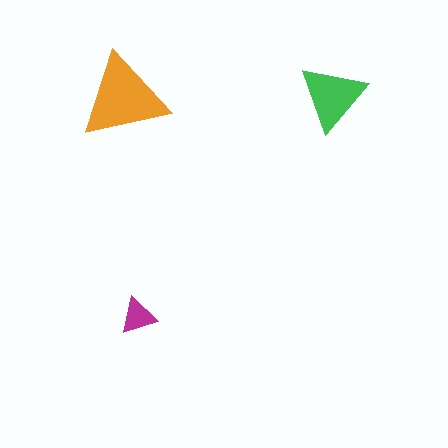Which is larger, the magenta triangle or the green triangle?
The green one.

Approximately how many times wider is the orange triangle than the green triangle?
About 1.5 times wider.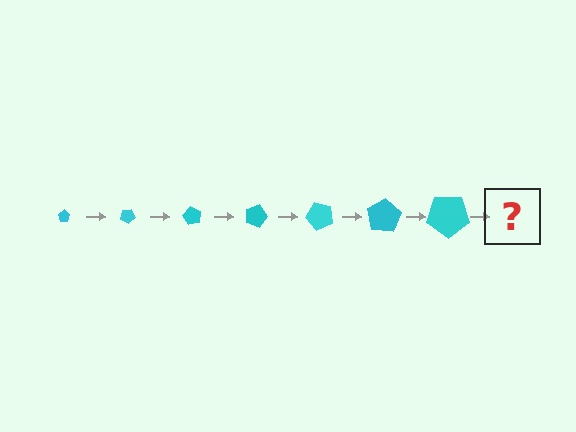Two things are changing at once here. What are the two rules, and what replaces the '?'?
The two rules are that the pentagon grows larger each step and it rotates 30 degrees each step. The '?' should be a pentagon, larger than the previous one and rotated 210 degrees from the start.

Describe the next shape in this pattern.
It should be a pentagon, larger than the previous one and rotated 210 degrees from the start.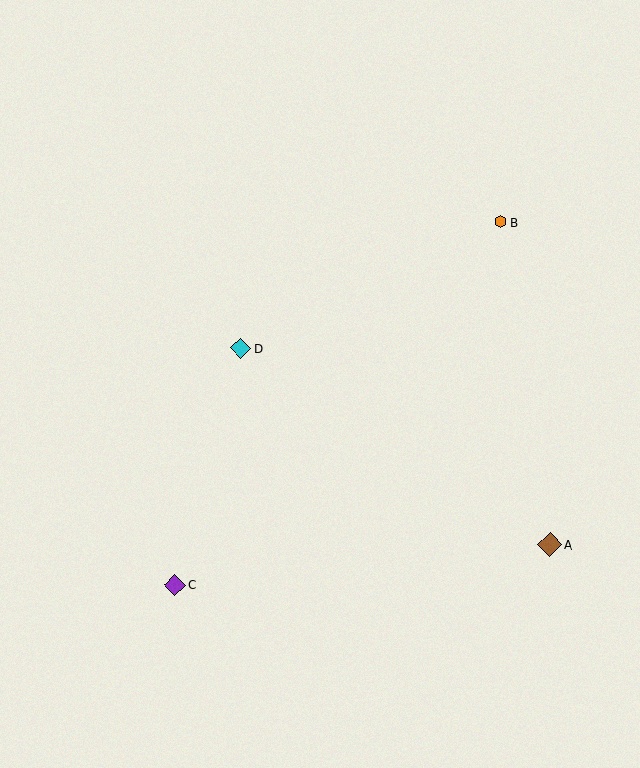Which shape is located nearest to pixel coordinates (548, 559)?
The brown diamond (labeled A) at (550, 545) is nearest to that location.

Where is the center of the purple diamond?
The center of the purple diamond is at (175, 585).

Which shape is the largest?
The brown diamond (labeled A) is the largest.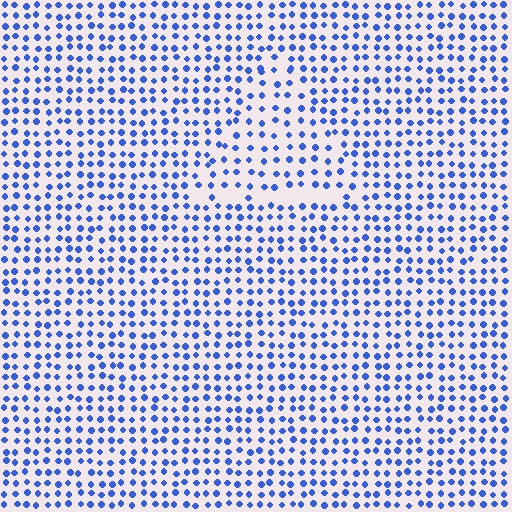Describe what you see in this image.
The image contains small blue elements arranged at two different densities. A triangle-shaped region is visible where the elements are less densely packed than the surrounding area.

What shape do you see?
I see a triangle.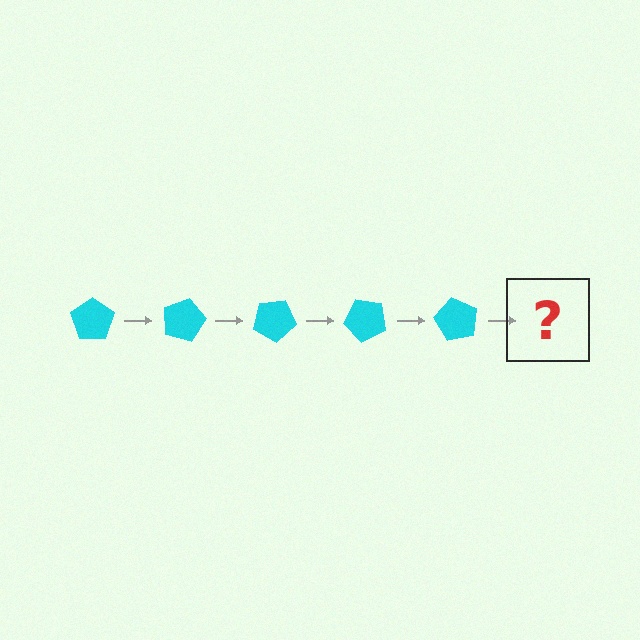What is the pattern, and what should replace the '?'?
The pattern is that the pentagon rotates 15 degrees each step. The '?' should be a cyan pentagon rotated 75 degrees.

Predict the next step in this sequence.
The next step is a cyan pentagon rotated 75 degrees.